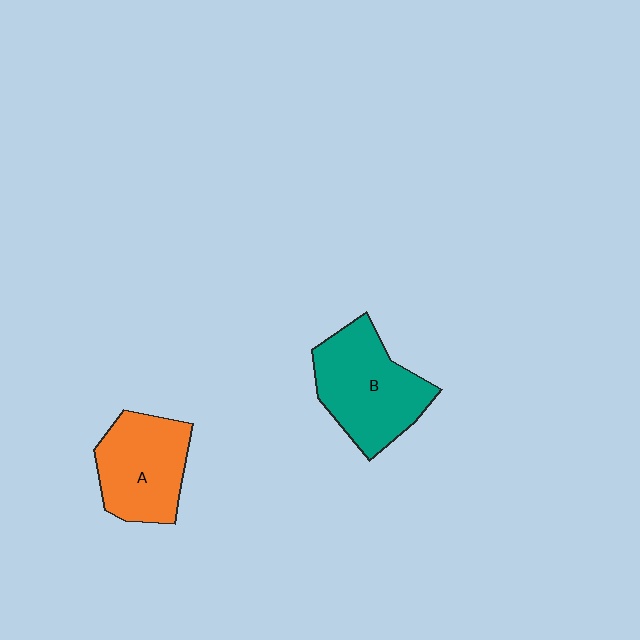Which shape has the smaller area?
Shape A (orange).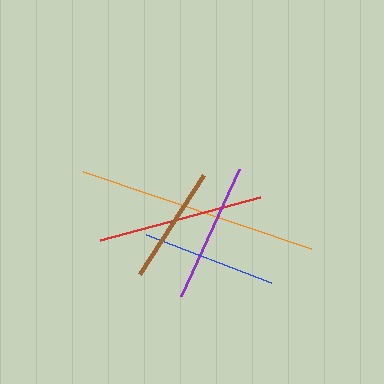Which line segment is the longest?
The orange line is the longest at approximately 241 pixels.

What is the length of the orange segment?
The orange segment is approximately 241 pixels long.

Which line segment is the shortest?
The brown line is the shortest at approximately 118 pixels.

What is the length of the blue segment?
The blue segment is approximately 134 pixels long.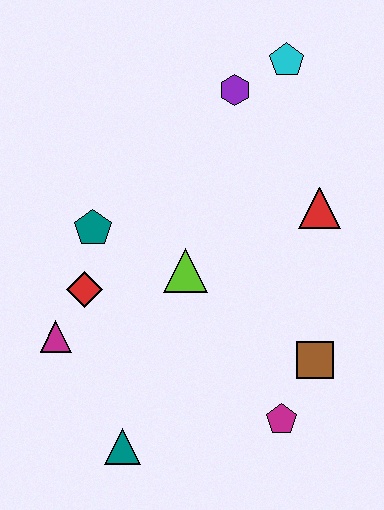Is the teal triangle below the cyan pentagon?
Yes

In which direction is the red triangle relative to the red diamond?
The red triangle is to the right of the red diamond.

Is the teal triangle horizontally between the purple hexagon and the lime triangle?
No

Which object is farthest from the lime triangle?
The cyan pentagon is farthest from the lime triangle.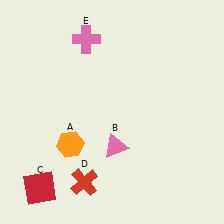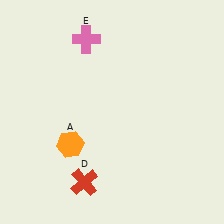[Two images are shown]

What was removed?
The red square (C), the pink triangle (B) were removed in Image 2.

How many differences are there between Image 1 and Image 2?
There are 2 differences between the two images.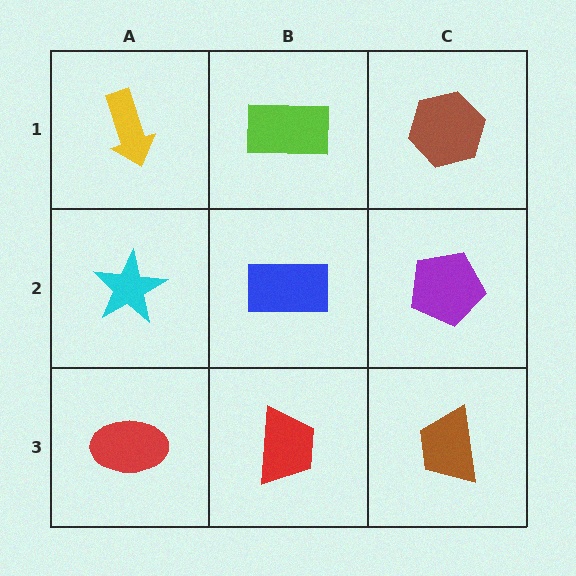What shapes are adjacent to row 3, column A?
A cyan star (row 2, column A), a red trapezoid (row 3, column B).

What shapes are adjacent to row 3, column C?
A purple pentagon (row 2, column C), a red trapezoid (row 3, column B).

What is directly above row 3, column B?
A blue rectangle.